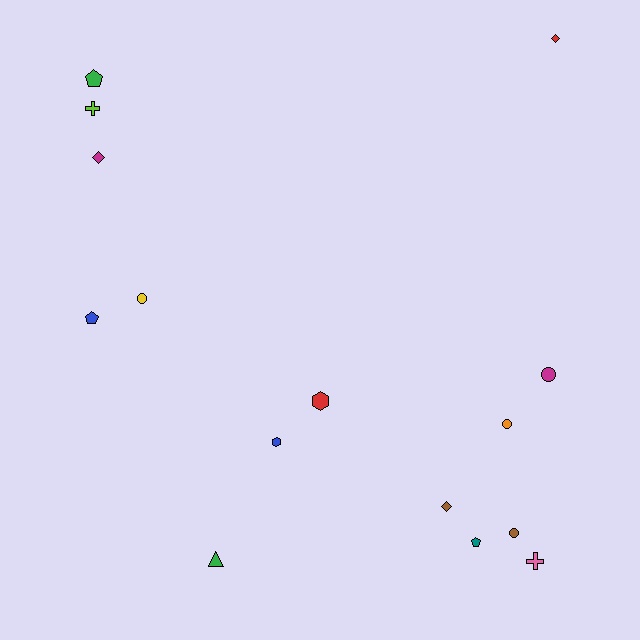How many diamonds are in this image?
There are 3 diamonds.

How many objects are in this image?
There are 15 objects.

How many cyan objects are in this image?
There are no cyan objects.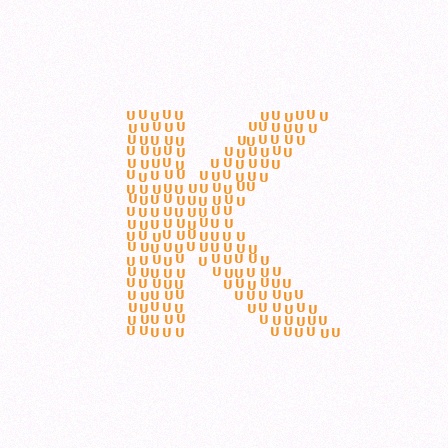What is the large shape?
The large shape is the letter K.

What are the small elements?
The small elements are letter U's.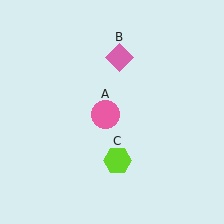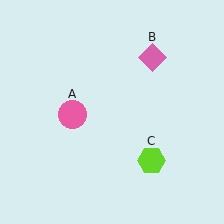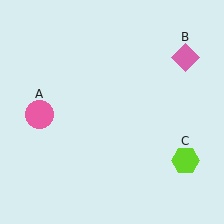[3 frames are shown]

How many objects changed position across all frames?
3 objects changed position: pink circle (object A), pink diamond (object B), lime hexagon (object C).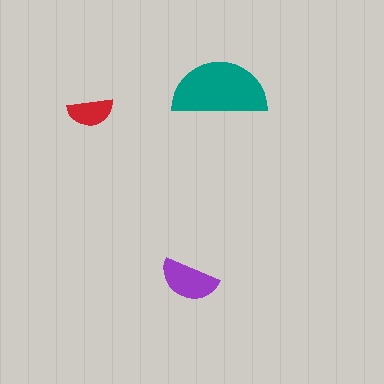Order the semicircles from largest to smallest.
the teal one, the purple one, the red one.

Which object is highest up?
The teal semicircle is topmost.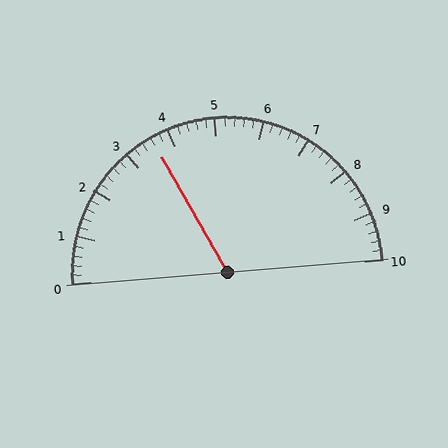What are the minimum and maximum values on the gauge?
The gauge ranges from 0 to 10.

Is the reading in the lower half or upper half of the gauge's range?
The reading is in the lower half of the range (0 to 10).